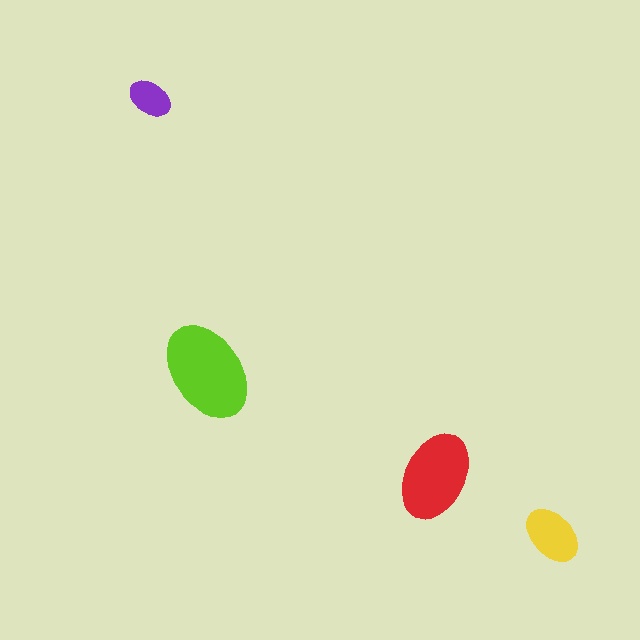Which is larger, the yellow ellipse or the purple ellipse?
The yellow one.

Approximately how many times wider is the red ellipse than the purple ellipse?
About 2 times wider.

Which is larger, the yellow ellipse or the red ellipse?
The red one.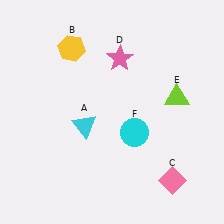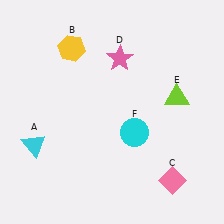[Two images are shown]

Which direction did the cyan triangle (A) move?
The cyan triangle (A) moved left.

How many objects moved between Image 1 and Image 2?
1 object moved between the two images.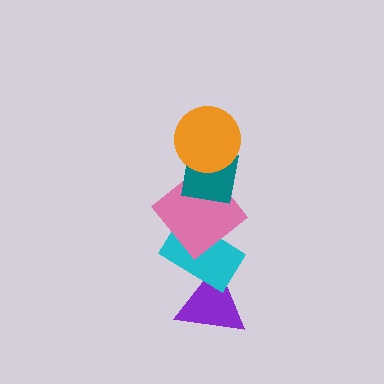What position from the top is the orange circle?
The orange circle is 1st from the top.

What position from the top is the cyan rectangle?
The cyan rectangle is 4th from the top.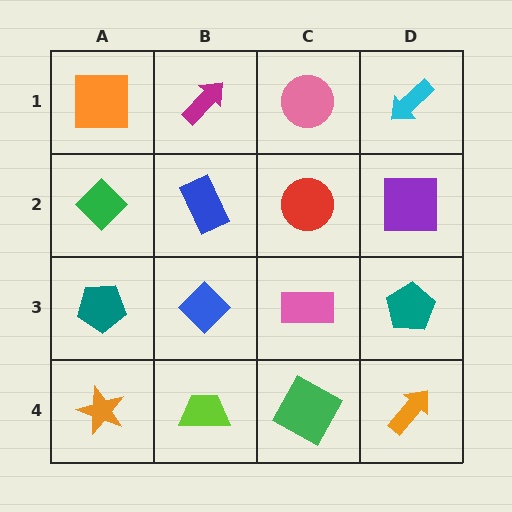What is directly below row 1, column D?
A purple square.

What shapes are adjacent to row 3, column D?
A purple square (row 2, column D), an orange arrow (row 4, column D), a pink rectangle (row 3, column C).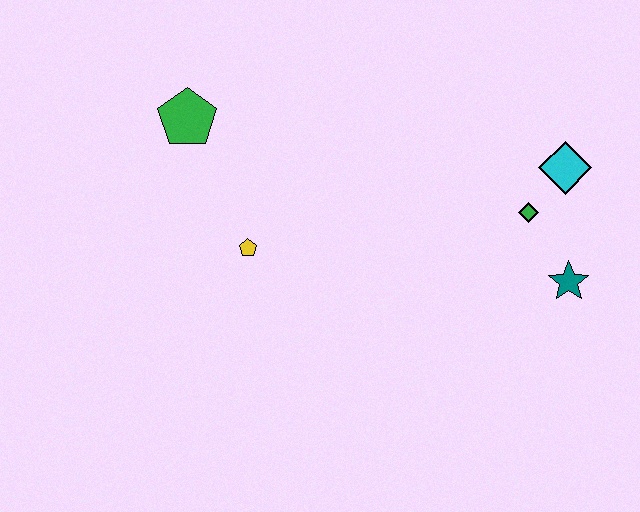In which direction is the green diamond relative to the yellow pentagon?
The green diamond is to the right of the yellow pentagon.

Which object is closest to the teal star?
The green diamond is closest to the teal star.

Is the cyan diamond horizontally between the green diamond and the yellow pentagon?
No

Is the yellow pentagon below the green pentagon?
Yes